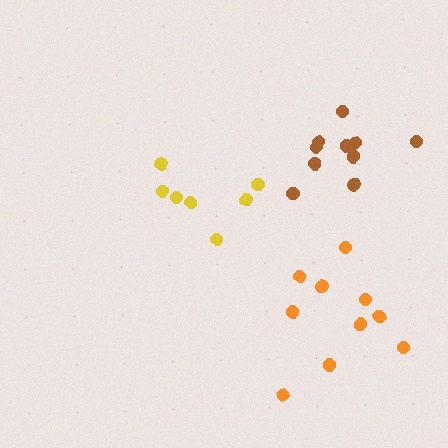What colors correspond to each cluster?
The clusters are colored: yellow, orange, brown.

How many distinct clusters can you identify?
There are 3 distinct clusters.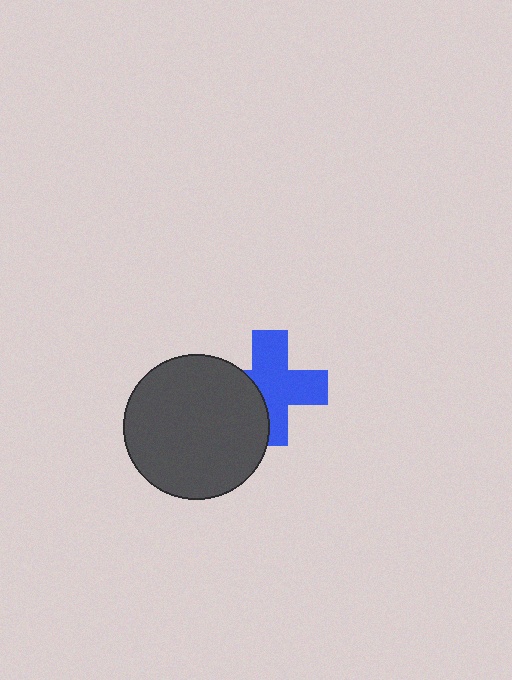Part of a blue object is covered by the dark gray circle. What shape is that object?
It is a cross.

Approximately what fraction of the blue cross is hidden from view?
Roughly 33% of the blue cross is hidden behind the dark gray circle.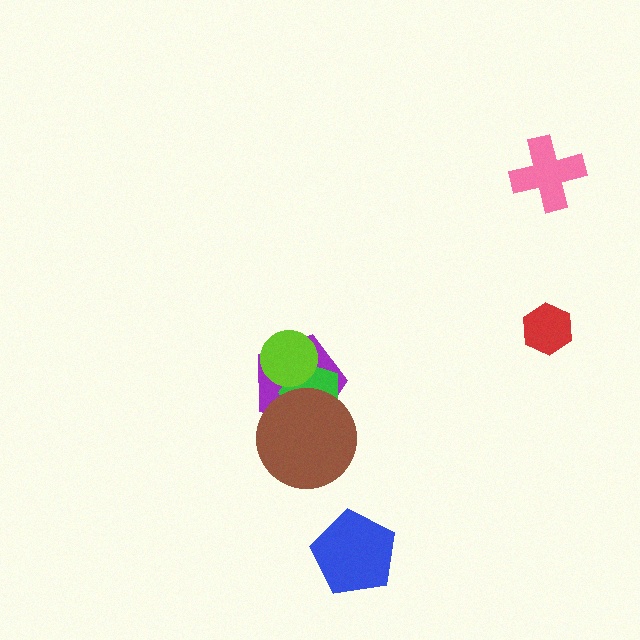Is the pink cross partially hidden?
No, no other shape covers it.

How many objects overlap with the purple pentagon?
3 objects overlap with the purple pentagon.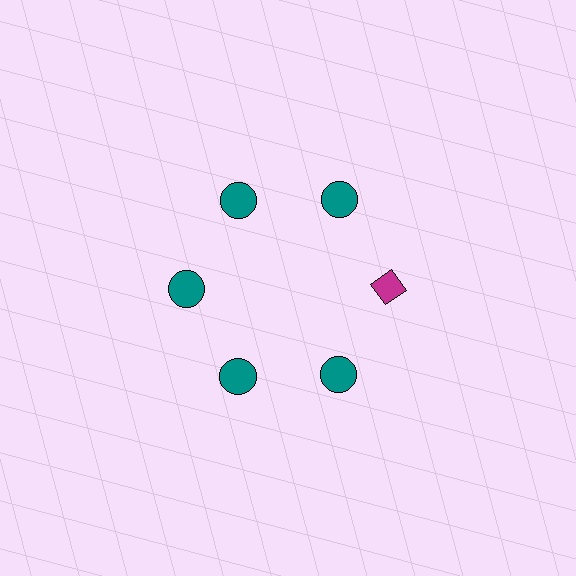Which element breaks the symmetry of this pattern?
The magenta diamond at roughly the 3 o'clock position breaks the symmetry. All other shapes are teal circles.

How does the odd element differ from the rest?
It differs in both color (magenta instead of teal) and shape (diamond instead of circle).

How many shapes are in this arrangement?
There are 6 shapes arranged in a ring pattern.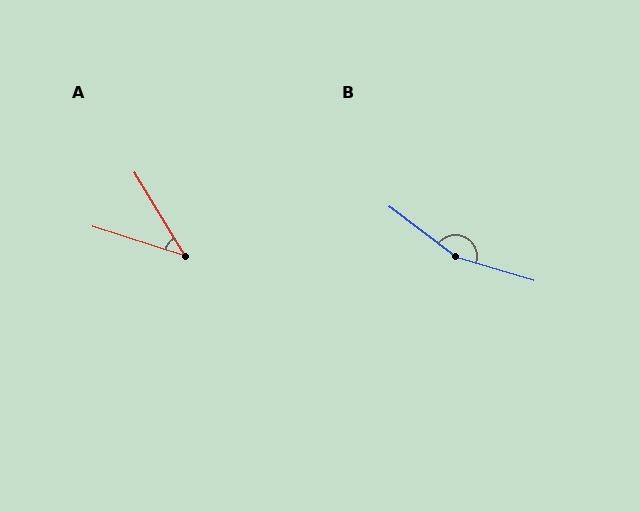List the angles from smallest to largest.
A (41°), B (159°).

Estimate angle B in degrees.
Approximately 159 degrees.